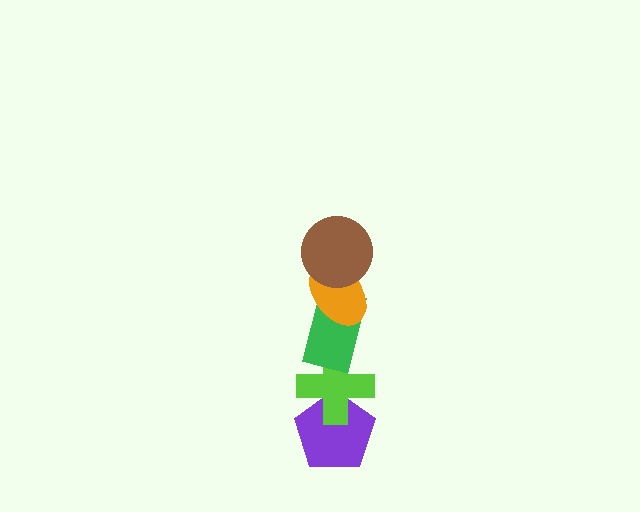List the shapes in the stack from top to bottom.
From top to bottom: the brown circle, the orange ellipse, the green rectangle, the lime cross, the purple pentagon.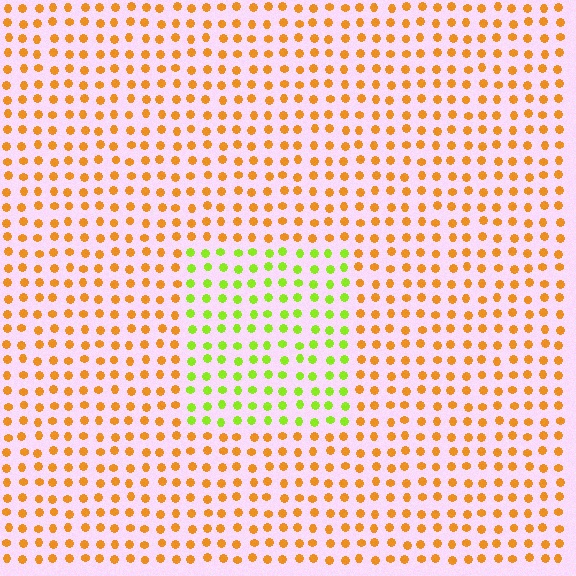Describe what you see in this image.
The image is filled with small orange elements in a uniform arrangement. A rectangle-shaped region is visible where the elements are tinted to a slightly different hue, forming a subtle color boundary.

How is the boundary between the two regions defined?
The boundary is defined purely by a slight shift in hue (about 57 degrees). Spacing, size, and orientation are identical on both sides.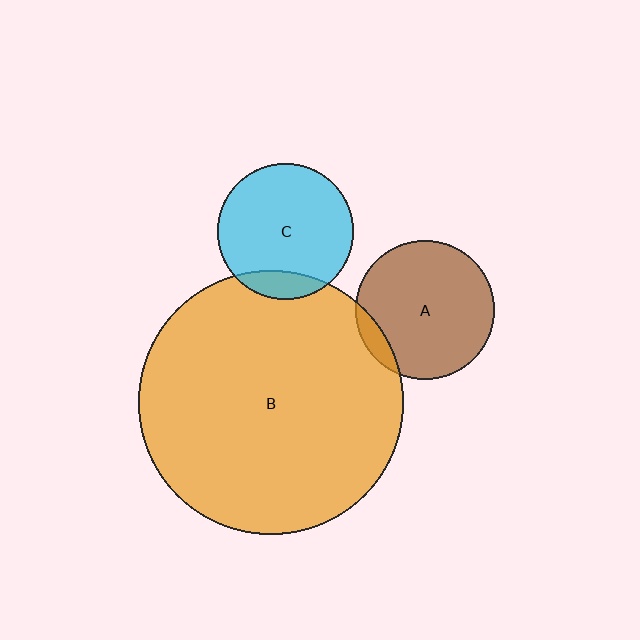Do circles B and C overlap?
Yes.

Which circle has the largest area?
Circle B (orange).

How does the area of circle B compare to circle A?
Approximately 3.6 times.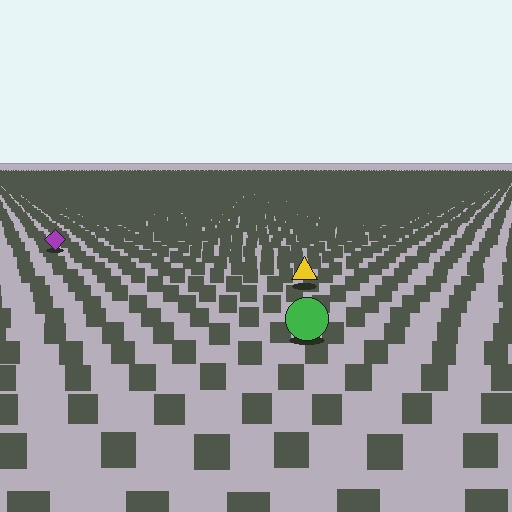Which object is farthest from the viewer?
The purple diamond is farthest from the viewer. It appears smaller and the ground texture around it is denser.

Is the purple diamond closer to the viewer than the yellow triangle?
No. The yellow triangle is closer — you can tell from the texture gradient: the ground texture is coarser near it.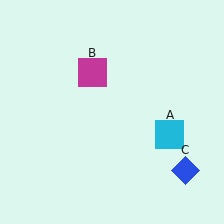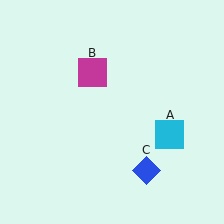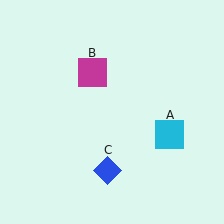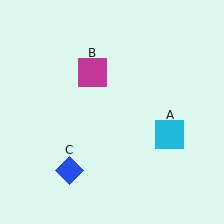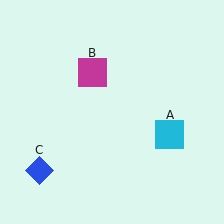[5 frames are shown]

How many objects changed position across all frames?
1 object changed position: blue diamond (object C).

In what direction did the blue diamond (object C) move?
The blue diamond (object C) moved left.